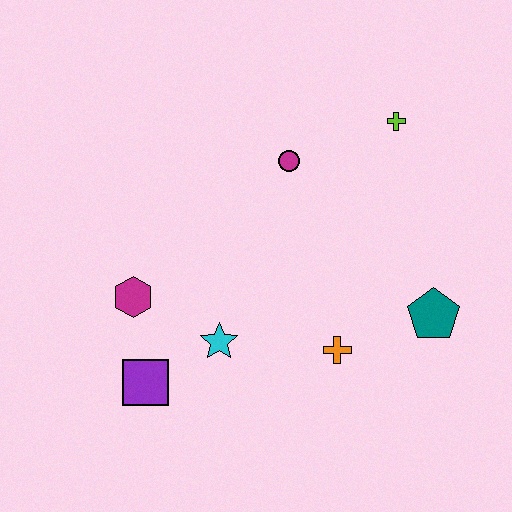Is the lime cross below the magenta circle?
No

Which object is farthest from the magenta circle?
The purple square is farthest from the magenta circle.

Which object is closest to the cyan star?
The purple square is closest to the cyan star.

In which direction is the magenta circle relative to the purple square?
The magenta circle is above the purple square.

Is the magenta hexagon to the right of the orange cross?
No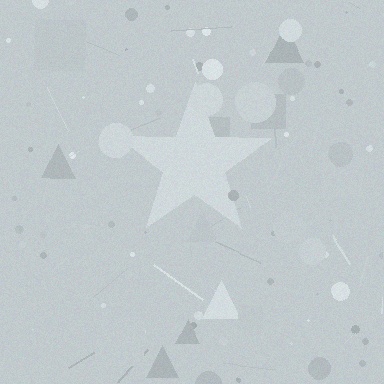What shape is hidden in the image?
A star is hidden in the image.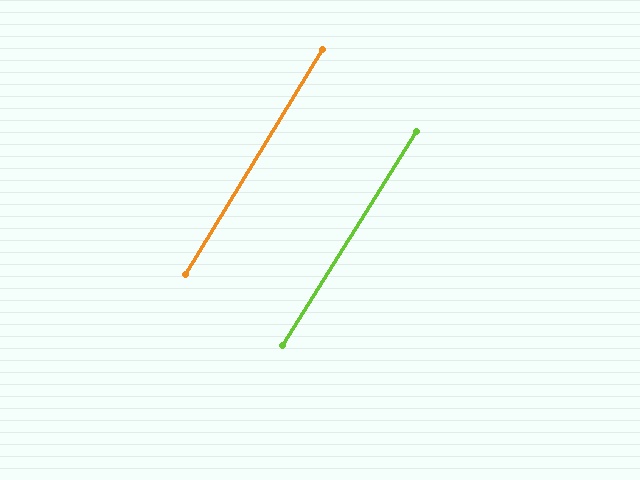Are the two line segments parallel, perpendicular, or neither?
Parallel — their directions differ by only 0.7°.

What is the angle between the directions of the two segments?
Approximately 1 degree.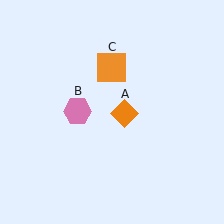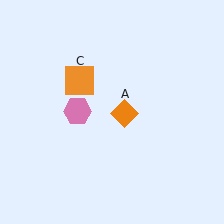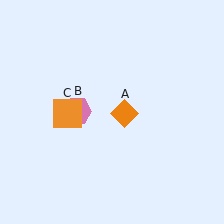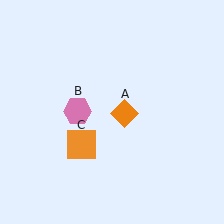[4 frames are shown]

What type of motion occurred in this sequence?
The orange square (object C) rotated counterclockwise around the center of the scene.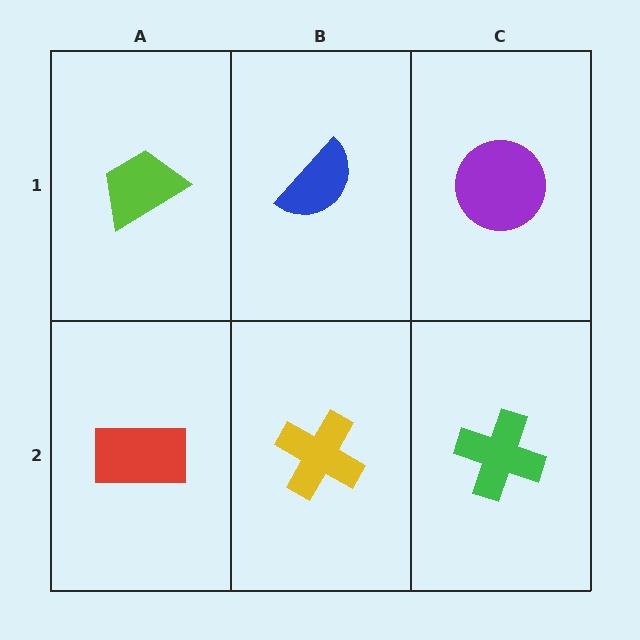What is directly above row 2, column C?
A purple circle.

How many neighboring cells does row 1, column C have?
2.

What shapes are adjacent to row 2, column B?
A blue semicircle (row 1, column B), a red rectangle (row 2, column A), a green cross (row 2, column C).